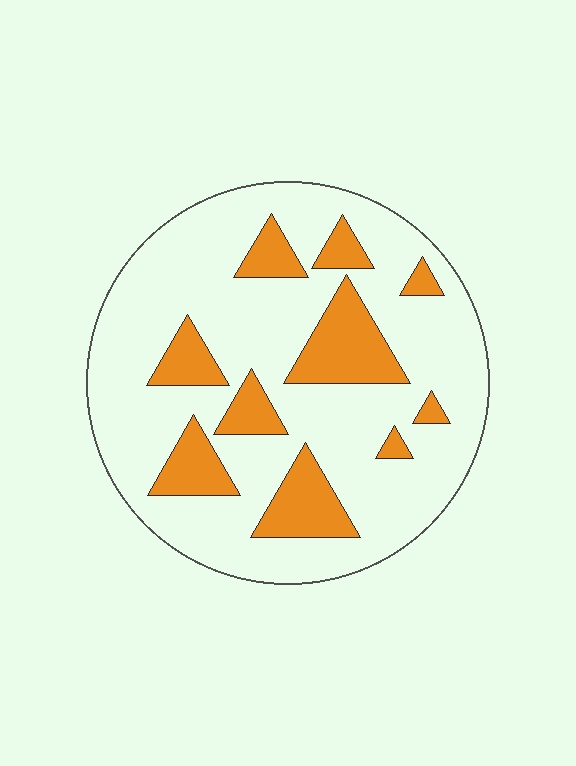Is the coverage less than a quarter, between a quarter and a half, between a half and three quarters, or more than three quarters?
Less than a quarter.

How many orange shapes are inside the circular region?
10.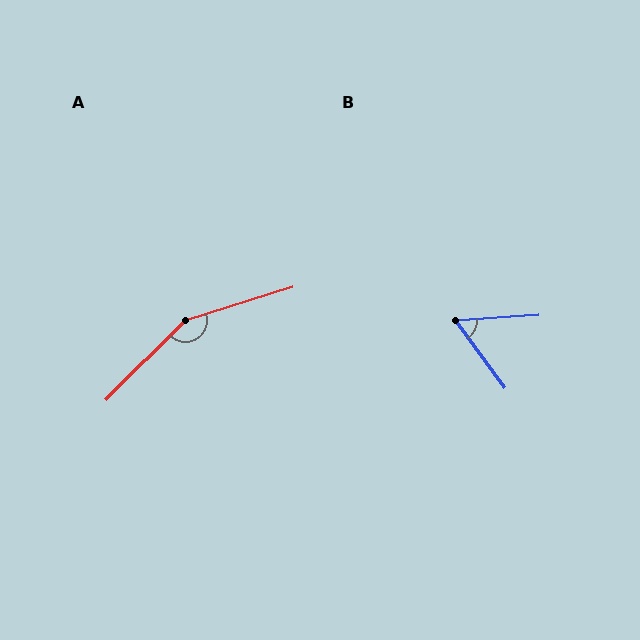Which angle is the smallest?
B, at approximately 58 degrees.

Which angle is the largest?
A, at approximately 152 degrees.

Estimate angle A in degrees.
Approximately 152 degrees.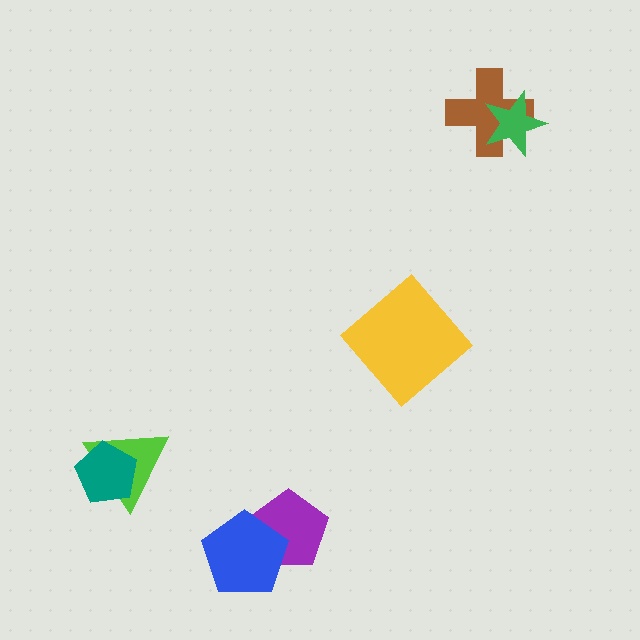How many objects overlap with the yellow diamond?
0 objects overlap with the yellow diamond.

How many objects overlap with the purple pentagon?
1 object overlaps with the purple pentagon.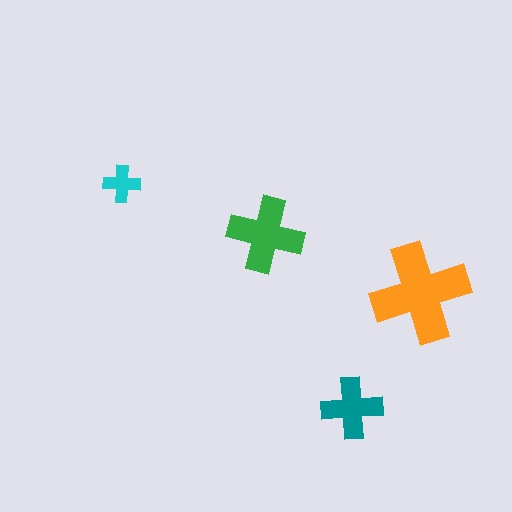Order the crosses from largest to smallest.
the orange one, the green one, the teal one, the cyan one.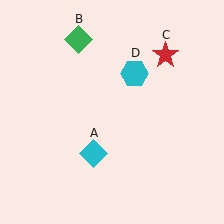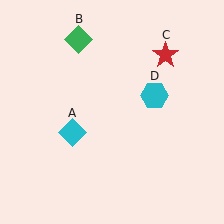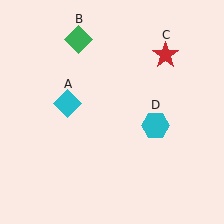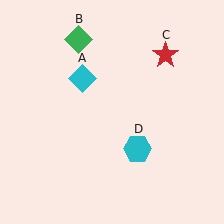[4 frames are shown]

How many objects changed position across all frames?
2 objects changed position: cyan diamond (object A), cyan hexagon (object D).